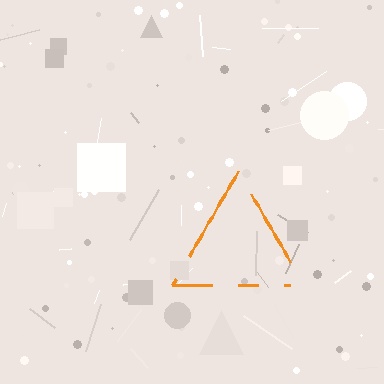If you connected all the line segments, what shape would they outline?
They would outline a triangle.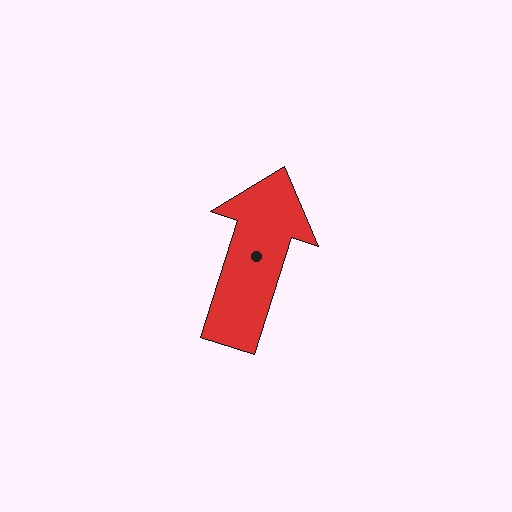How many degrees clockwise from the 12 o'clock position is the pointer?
Approximately 18 degrees.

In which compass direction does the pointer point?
North.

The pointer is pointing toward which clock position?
Roughly 1 o'clock.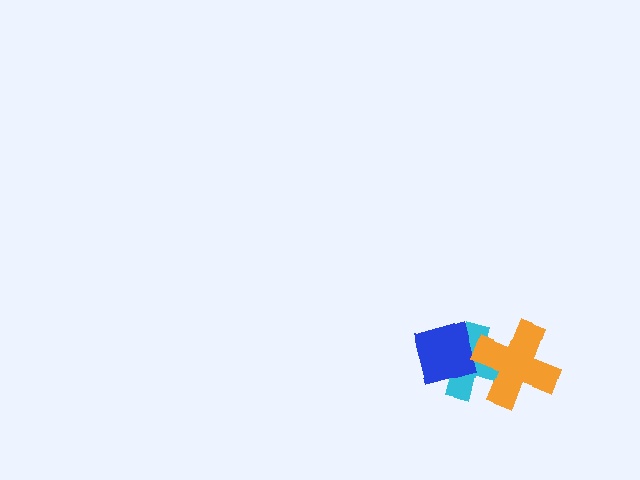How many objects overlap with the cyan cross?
2 objects overlap with the cyan cross.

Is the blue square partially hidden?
Yes, it is partially covered by another shape.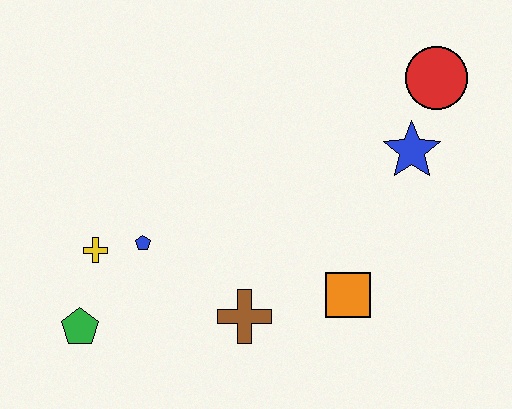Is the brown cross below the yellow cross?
Yes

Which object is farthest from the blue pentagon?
The red circle is farthest from the blue pentagon.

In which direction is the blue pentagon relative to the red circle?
The blue pentagon is to the left of the red circle.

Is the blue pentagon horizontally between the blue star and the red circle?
No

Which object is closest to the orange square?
The brown cross is closest to the orange square.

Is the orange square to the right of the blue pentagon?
Yes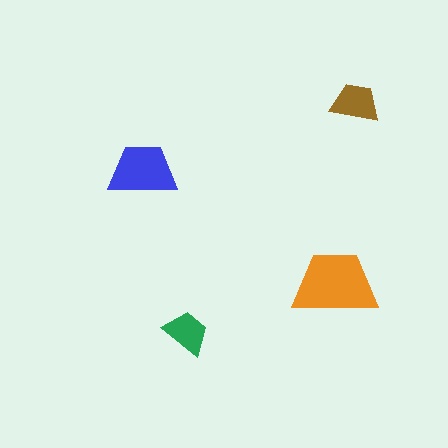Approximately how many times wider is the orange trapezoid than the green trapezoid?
About 2 times wider.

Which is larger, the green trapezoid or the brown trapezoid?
The brown one.